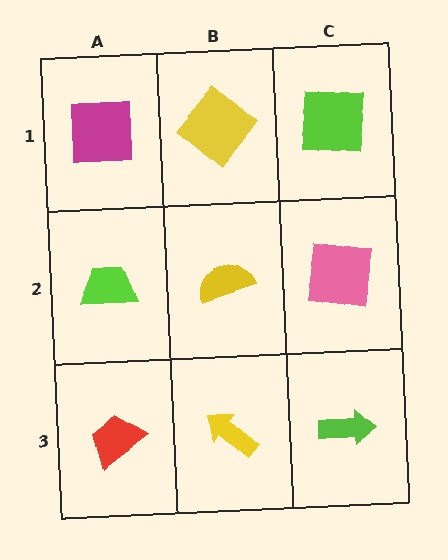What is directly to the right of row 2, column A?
A yellow semicircle.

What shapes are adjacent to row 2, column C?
A lime square (row 1, column C), a lime arrow (row 3, column C), a yellow semicircle (row 2, column B).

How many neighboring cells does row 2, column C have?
3.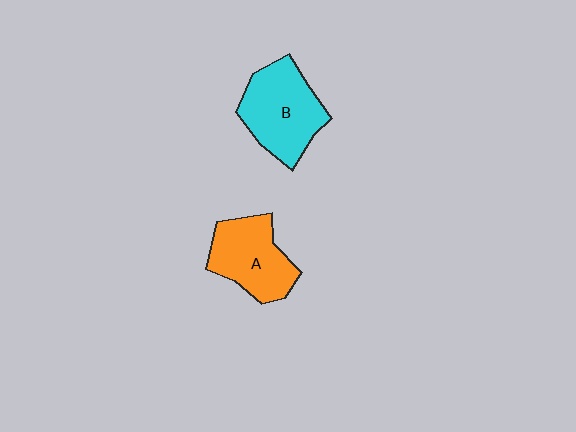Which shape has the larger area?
Shape B (cyan).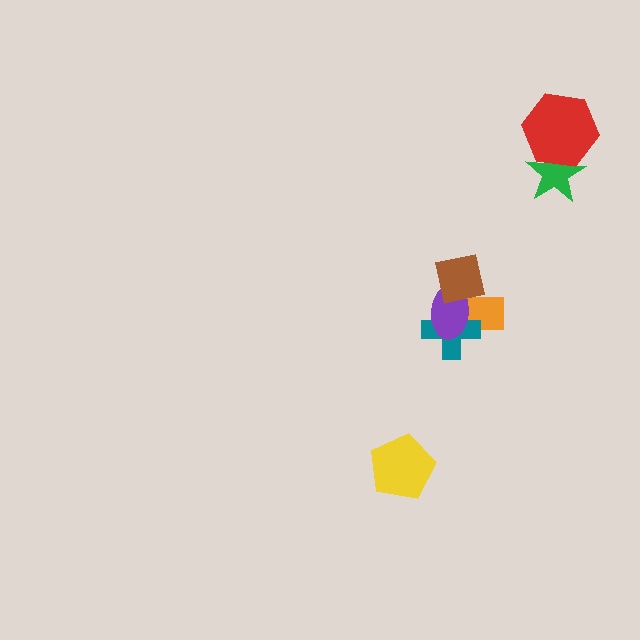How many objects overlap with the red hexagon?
1 object overlaps with the red hexagon.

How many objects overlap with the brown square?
3 objects overlap with the brown square.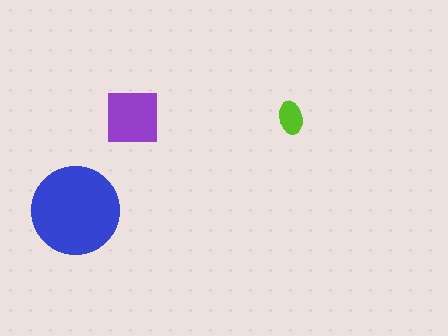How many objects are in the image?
There are 3 objects in the image.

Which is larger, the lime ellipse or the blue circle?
The blue circle.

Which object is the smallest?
The lime ellipse.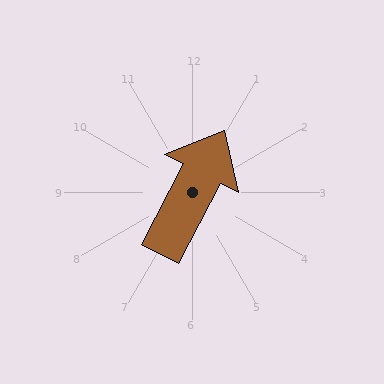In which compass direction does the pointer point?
Northeast.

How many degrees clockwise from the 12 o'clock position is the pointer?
Approximately 28 degrees.